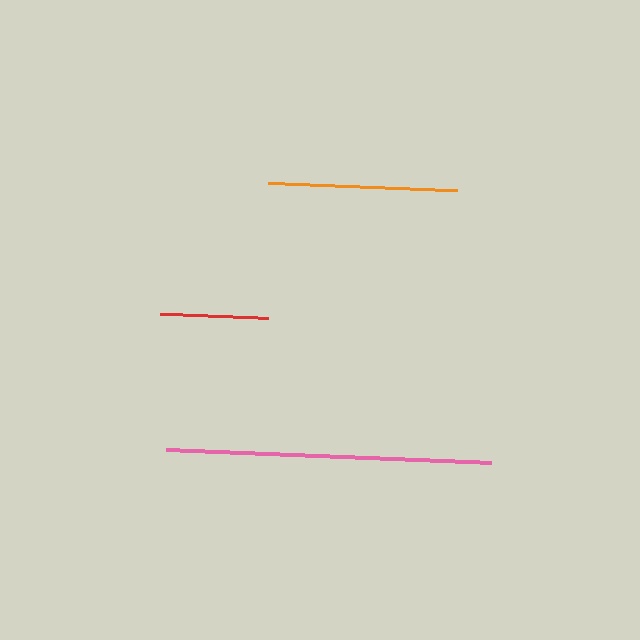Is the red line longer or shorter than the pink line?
The pink line is longer than the red line.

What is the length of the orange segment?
The orange segment is approximately 189 pixels long.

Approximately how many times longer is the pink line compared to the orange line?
The pink line is approximately 1.7 times the length of the orange line.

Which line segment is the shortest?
The red line is the shortest at approximately 108 pixels.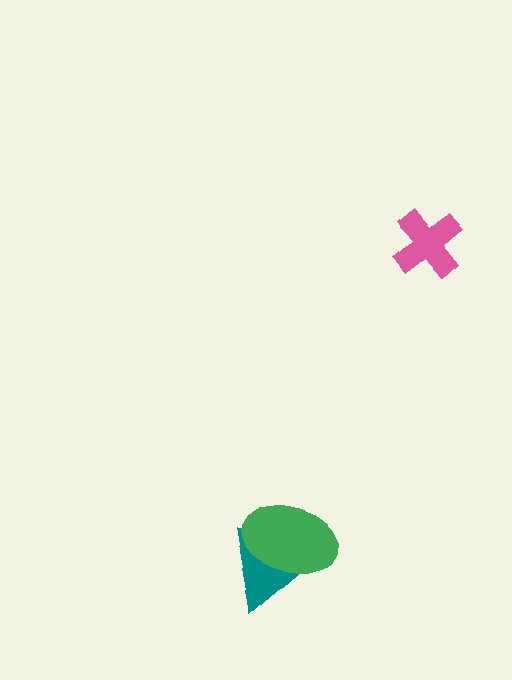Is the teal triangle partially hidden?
Yes, it is partially covered by another shape.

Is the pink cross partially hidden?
No, no other shape covers it.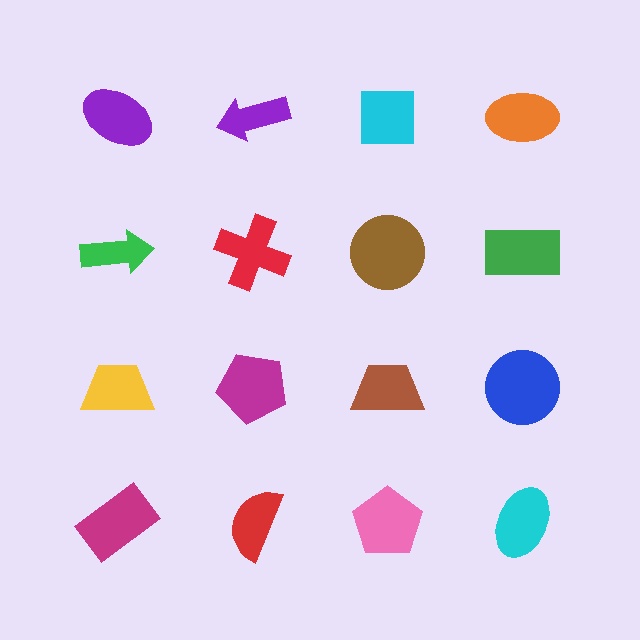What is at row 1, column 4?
An orange ellipse.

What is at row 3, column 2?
A magenta pentagon.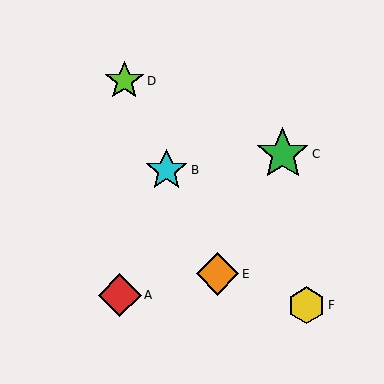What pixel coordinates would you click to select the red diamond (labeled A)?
Click at (120, 295) to select the red diamond A.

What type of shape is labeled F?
Shape F is a yellow hexagon.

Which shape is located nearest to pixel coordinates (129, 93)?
The lime star (labeled D) at (124, 81) is nearest to that location.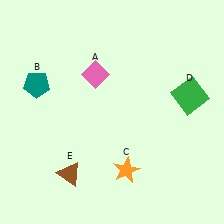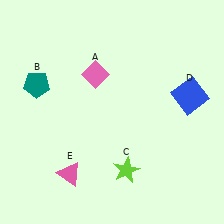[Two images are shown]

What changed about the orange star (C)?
In Image 1, C is orange. In Image 2, it changed to lime.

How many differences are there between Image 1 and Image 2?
There are 3 differences between the two images.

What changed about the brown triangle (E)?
In Image 1, E is brown. In Image 2, it changed to pink.